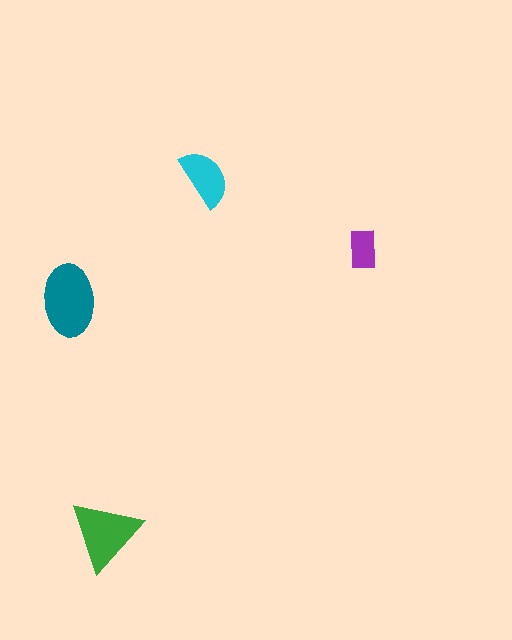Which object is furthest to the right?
The purple rectangle is rightmost.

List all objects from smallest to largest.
The purple rectangle, the cyan semicircle, the green triangle, the teal ellipse.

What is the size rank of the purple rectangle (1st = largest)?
4th.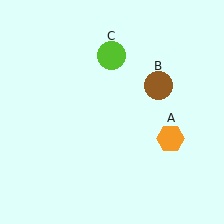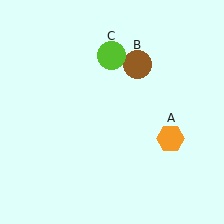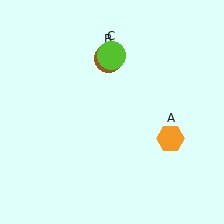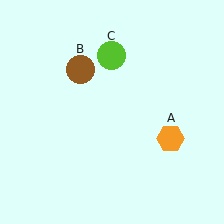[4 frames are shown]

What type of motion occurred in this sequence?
The brown circle (object B) rotated counterclockwise around the center of the scene.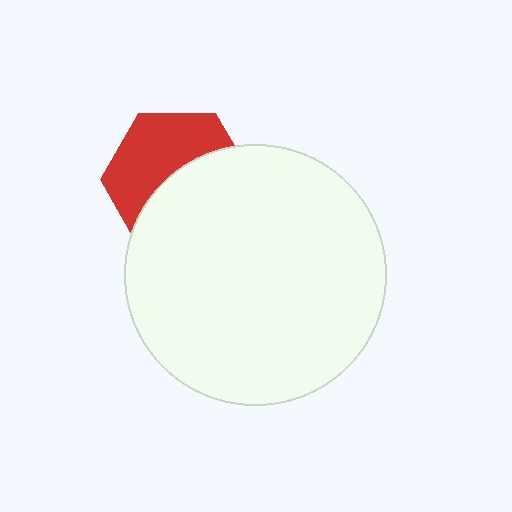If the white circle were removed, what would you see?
You would see the complete red hexagon.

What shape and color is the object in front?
The object in front is a white circle.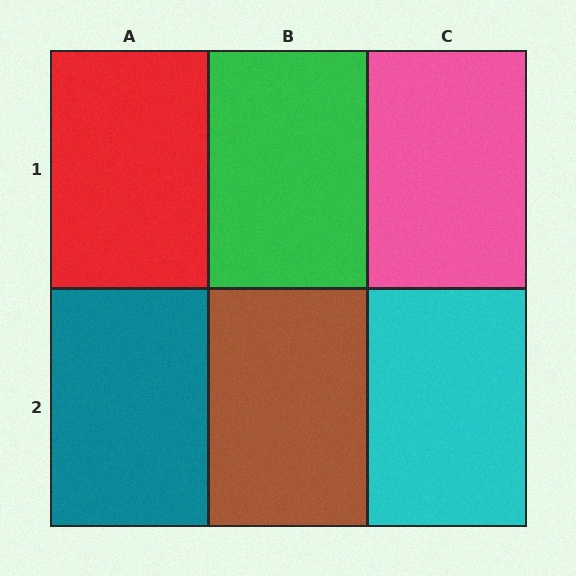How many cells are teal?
1 cell is teal.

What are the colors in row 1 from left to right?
Red, green, pink.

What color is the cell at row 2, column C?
Cyan.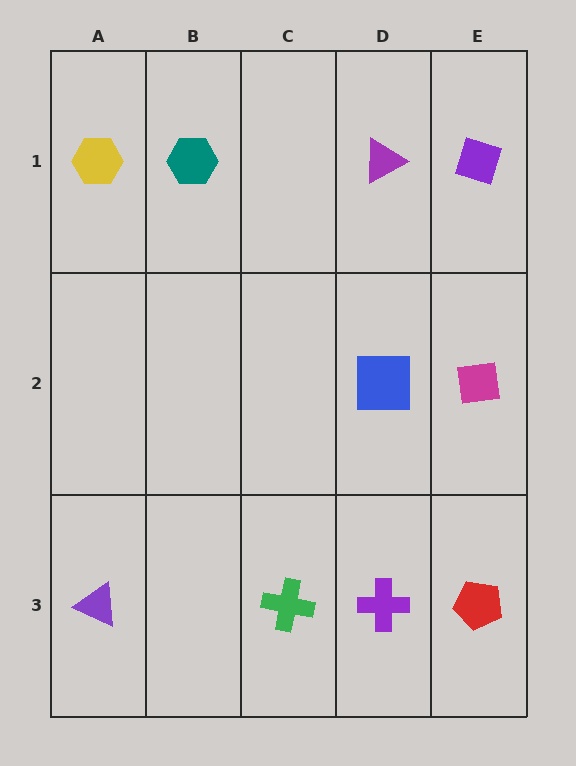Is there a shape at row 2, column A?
No, that cell is empty.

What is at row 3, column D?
A purple cross.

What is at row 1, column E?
A purple diamond.